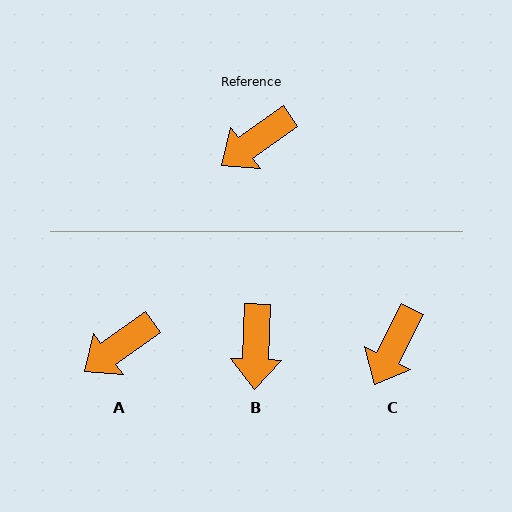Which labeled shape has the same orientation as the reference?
A.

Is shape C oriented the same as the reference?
No, it is off by about 28 degrees.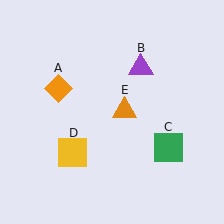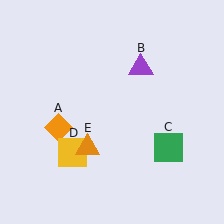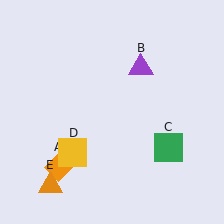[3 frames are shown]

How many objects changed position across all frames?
2 objects changed position: orange diamond (object A), orange triangle (object E).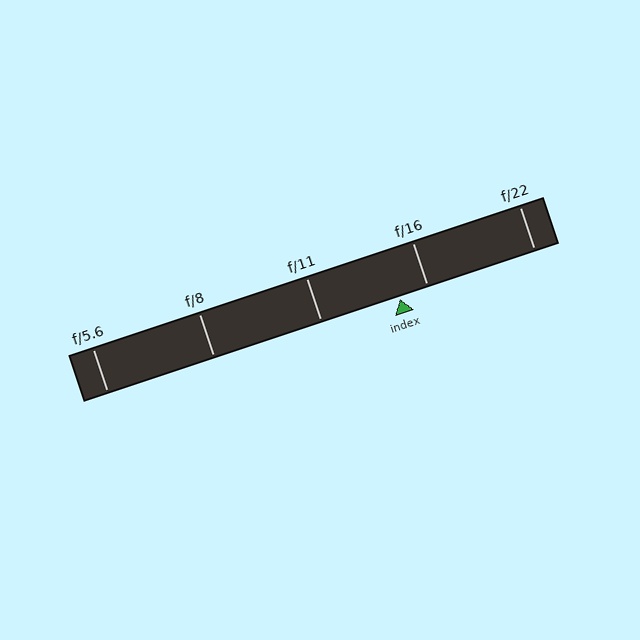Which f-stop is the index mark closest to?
The index mark is closest to f/16.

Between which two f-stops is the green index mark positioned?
The index mark is between f/11 and f/16.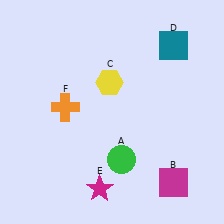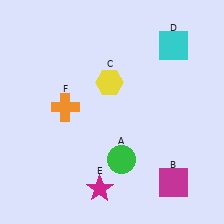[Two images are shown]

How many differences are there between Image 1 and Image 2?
There is 1 difference between the two images.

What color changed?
The square (D) changed from teal in Image 1 to cyan in Image 2.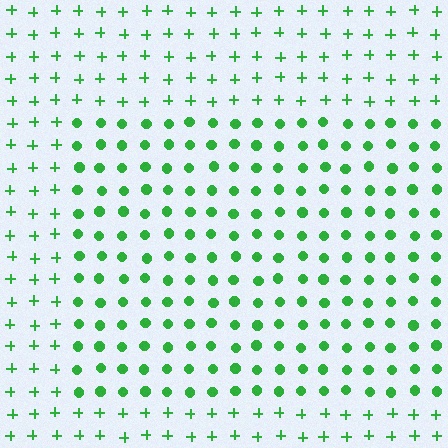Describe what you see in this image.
The image is filled with small green elements arranged in a uniform grid. A rectangle-shaped region contains circles, while the surrounding area contains plus signs. The boundary is defined purely by the change in element shape.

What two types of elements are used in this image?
The image uses circles inside the rectangle region and plus signs outside it.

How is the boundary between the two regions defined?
The boundary is defined by a change in element shape: circles inside vs. plus signs outside. All elements share the same color and spacing.